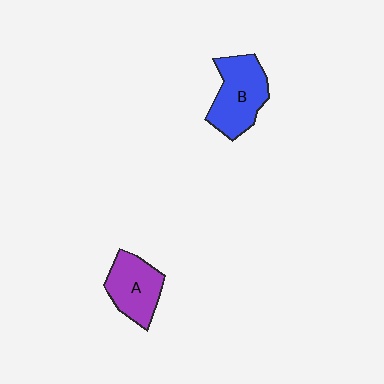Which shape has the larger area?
Shape B (blue).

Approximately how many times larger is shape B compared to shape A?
Approximately 1.2 times.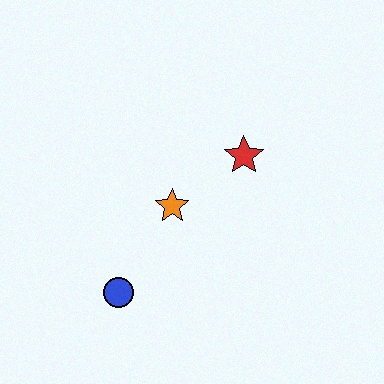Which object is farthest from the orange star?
The blue circle is farthest from the orange star.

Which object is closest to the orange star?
The red star is closest to the orange star.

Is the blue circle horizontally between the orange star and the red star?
No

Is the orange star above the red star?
No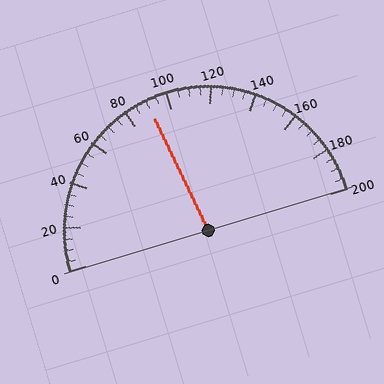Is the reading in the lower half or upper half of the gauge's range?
The reading is in the lower half of the range (0 to 200).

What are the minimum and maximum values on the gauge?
The gauge ranges from 0 to 200.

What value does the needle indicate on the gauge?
The needle indicates approximately 90.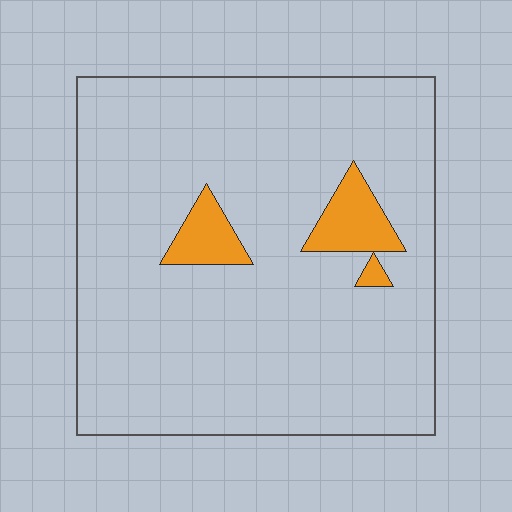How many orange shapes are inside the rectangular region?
3.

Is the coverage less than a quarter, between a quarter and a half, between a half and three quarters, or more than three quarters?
Less than a quarter.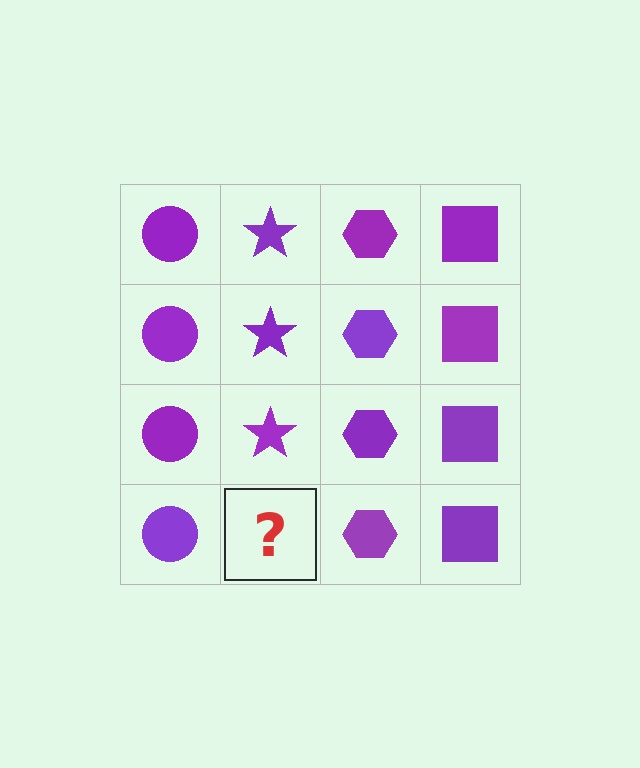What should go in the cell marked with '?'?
The missing cell should contain a purple star.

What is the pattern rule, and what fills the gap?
The rule is that each column has a consistent shape. The gap should be filled with a purple star.